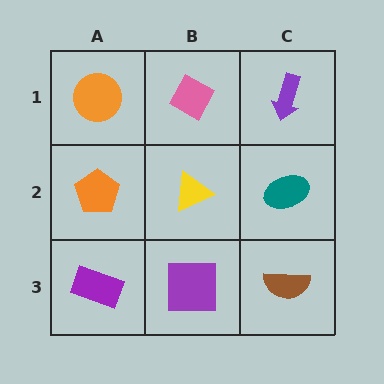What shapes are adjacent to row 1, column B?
A yellow triangle (row 2, column B), an orange circle (row 1, column A), a purple arrow (row 1, column C).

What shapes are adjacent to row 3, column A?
An orange pentagon (row 2, column A), a purple square (row 3, column B).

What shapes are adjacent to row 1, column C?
A teal ellipse (row 2, column C), a pink diamond (row 1, column B).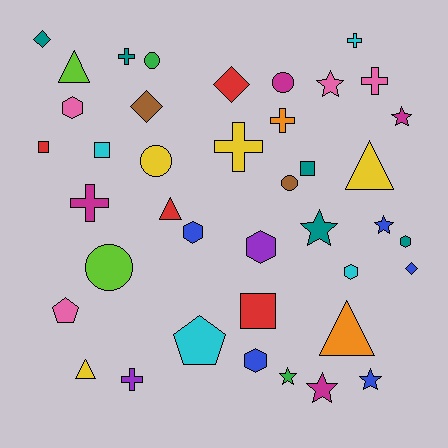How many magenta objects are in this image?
There are 4 magenta objects.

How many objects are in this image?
There are 40 objects.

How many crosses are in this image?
There are 7 crosses.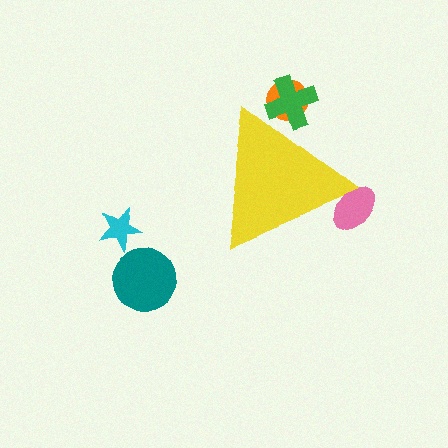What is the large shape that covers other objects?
A yellow triangle.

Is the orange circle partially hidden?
Yes, the orange circle is partially hidden behind the yellow triangle.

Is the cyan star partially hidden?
No, the cyan star is fully visible.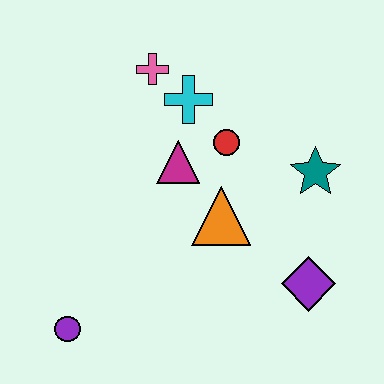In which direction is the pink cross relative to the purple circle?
The pink cross is above the purple circle.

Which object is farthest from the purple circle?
The teal star is farthest from the purple circle.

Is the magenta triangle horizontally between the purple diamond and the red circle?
No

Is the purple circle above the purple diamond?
No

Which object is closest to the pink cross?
The cyan cross is closest to the pink cross.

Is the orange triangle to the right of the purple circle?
Yes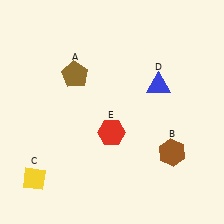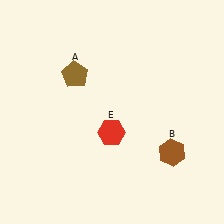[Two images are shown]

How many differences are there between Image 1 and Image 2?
There are 2 differences between the two images.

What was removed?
The yellow diamond (C), the blue triangle (D) were removed in Image 2.